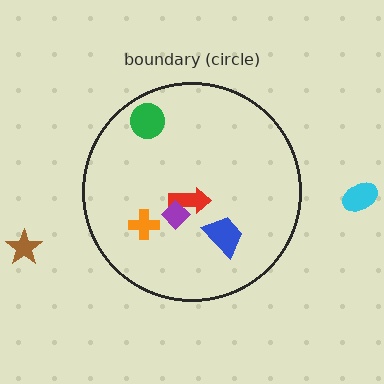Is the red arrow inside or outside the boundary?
Inside.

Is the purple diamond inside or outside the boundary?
Inside.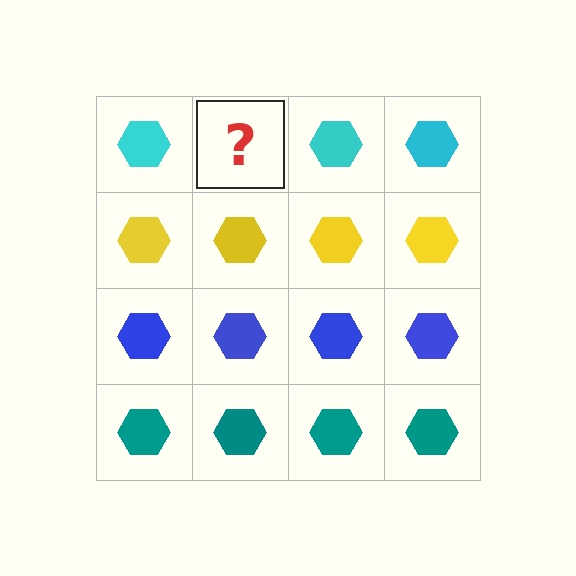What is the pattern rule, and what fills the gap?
The rule is that each row has a consistent color. The gap should be filled with a cyan hexagon.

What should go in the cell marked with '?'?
The missing cell should contain a cyan hexagon.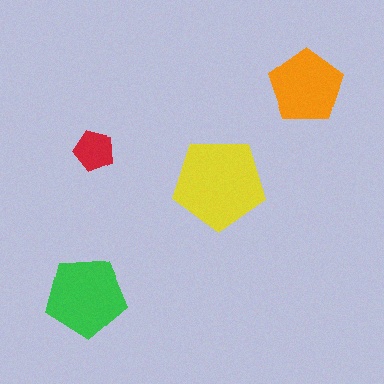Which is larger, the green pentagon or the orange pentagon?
The green one.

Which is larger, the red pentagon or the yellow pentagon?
The yellow one.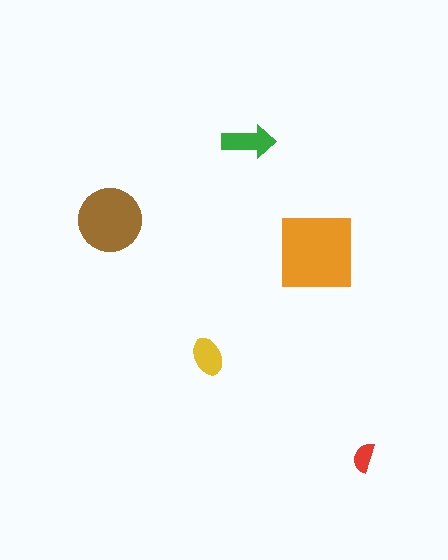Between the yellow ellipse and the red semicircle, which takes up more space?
The yellow ellipse.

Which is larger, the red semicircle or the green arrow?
The green arrow.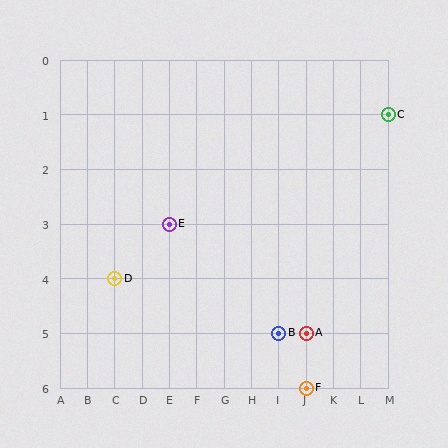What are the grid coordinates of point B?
Point B is at grid coordinates (I, 5).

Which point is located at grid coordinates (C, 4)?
Point D is at (C, 4).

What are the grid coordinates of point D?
Point D is at grid coordinates (C, 4).